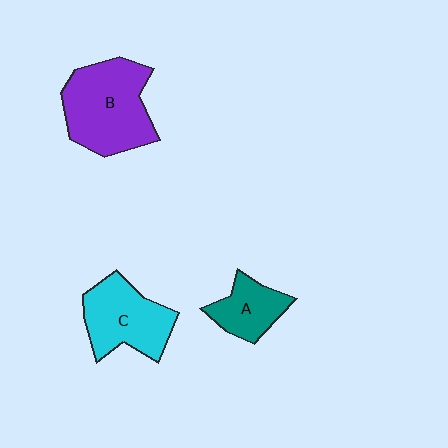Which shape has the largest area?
Shape B (purple).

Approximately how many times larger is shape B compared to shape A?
Approximately 2.0 times.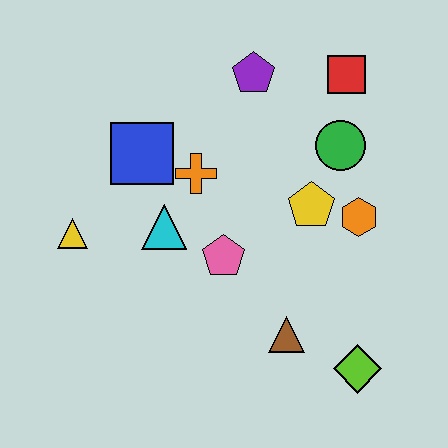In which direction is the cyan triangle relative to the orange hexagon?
The cyan triangle is to the left of the orange hexagon.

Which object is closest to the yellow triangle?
The cyan triangle is closest to the yellow triangle.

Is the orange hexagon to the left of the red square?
No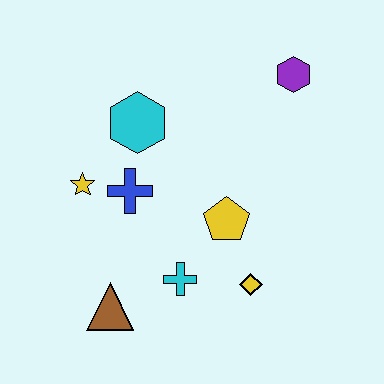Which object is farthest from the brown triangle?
The purple hexagon is farthest from the brown triangle.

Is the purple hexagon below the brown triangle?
No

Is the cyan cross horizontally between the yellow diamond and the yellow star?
Yes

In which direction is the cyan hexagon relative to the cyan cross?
The cyan hexagon is above the cyan cross.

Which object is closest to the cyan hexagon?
The blue cross is closest to the cyan hexagon.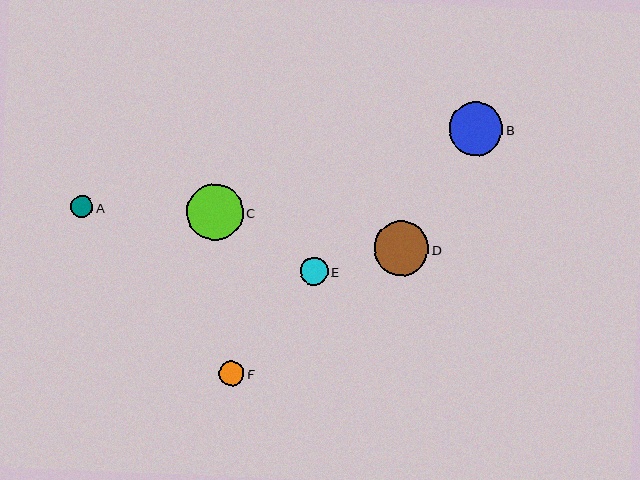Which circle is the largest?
Circle C is the largest with a size of approximately 56 pixels.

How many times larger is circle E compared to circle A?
Circle E is approximately 1.2 times the size of circle A.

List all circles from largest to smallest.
From largest to smallest: C, D, B, E, F, A.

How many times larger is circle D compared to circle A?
Circle D is approximately 2.4 times the size of circle A.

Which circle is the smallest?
Circle A is the smallest with a size of approximately 23 pixels.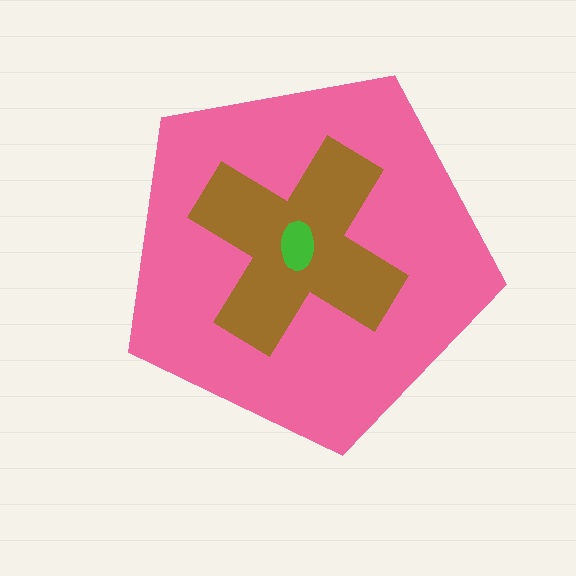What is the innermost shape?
The green ellipse.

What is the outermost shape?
The pink pentagon.